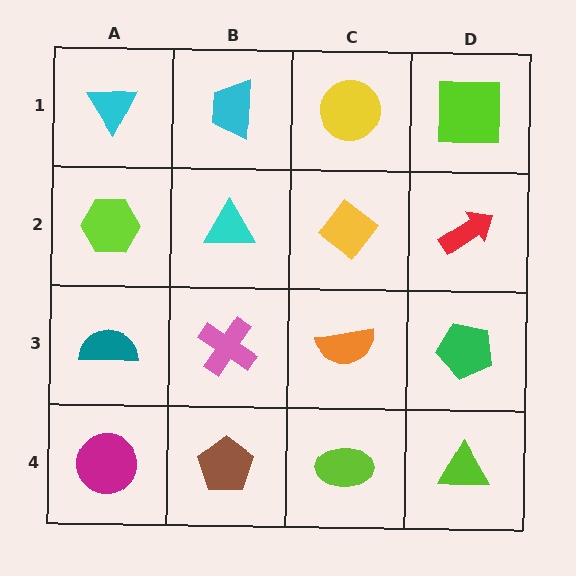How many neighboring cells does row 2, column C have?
4.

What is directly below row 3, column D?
A lime triangle.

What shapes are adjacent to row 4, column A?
A teal semicircle (row 3, column A), a brown pentagon (row 4, column B).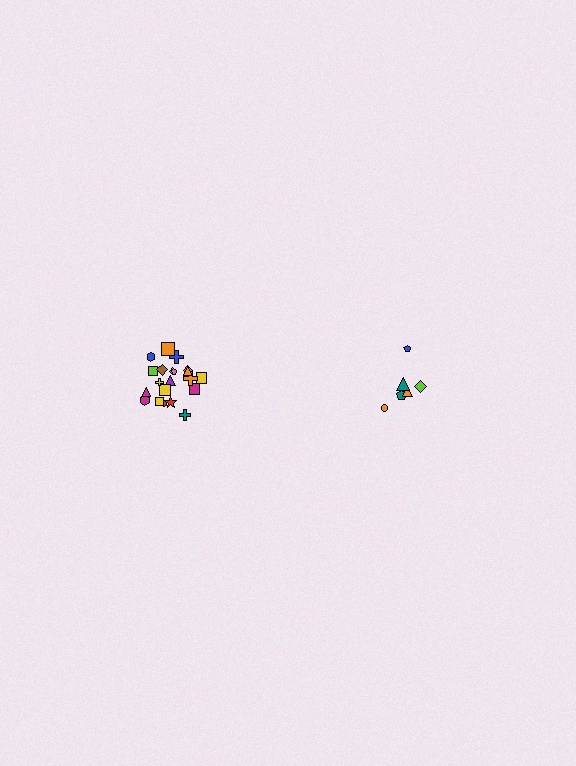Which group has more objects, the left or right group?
The left group.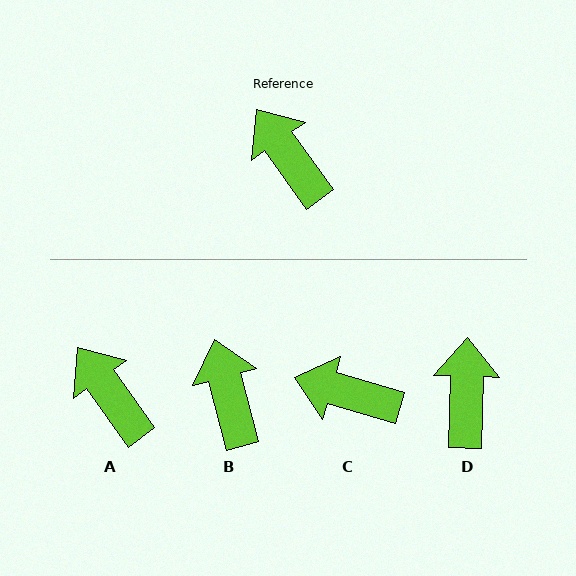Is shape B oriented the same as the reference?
No, it is off by about 21 degrees.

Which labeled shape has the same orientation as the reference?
A.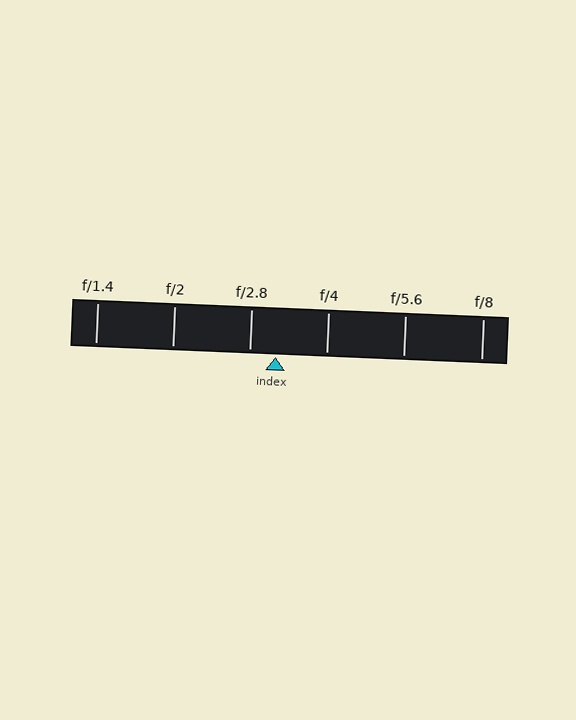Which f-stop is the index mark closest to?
The index mark is closest to f/2.8.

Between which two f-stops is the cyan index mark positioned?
The index mark is between f/2.8 and f/4.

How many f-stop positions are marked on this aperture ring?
There are 6 f-stop positions marked.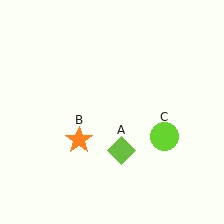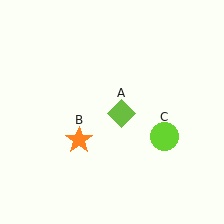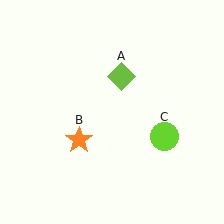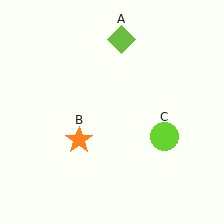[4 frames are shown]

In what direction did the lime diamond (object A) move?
The lime diamond (object A) moved up.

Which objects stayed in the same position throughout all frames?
Orange star (object B) and lime circle (object C) remained stationary.